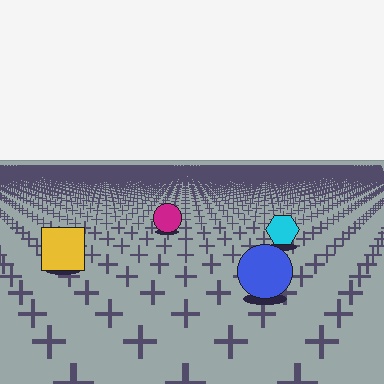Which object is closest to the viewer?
The blue circle is closest. The texture marks near it are larger and more spread out.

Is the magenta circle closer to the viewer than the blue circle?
No. The blue circle is closer — you can tell from the texture gradient: the ground texture is coarser near it.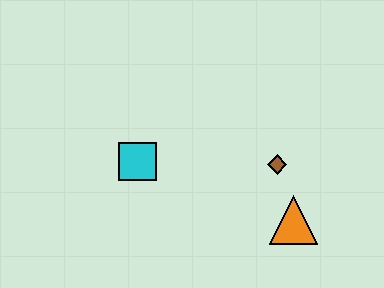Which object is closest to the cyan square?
The brown diamond is closest to the cyan square.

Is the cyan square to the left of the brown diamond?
Yes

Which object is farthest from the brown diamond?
The cyan square is farthest from the brown diamond.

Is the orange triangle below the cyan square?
Yes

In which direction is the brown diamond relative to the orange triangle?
The brown diamond is above the orange triangle.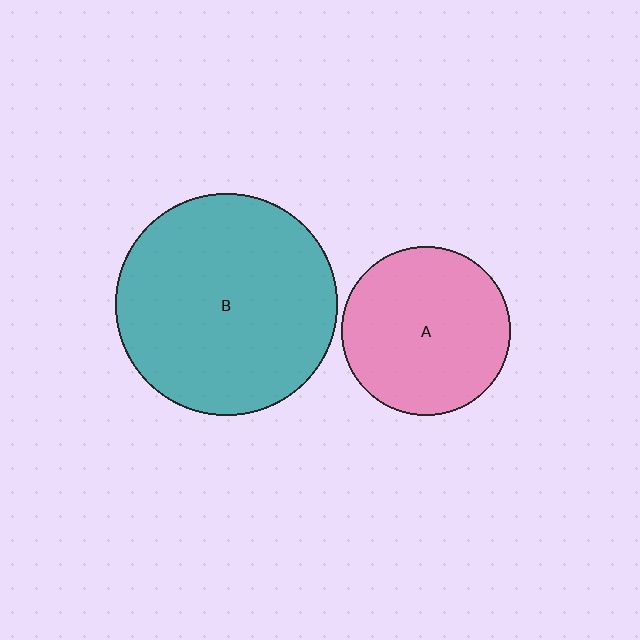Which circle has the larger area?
Circle B (teal).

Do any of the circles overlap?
No, none of the circles overlap.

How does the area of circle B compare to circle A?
Approximately 1.7 times.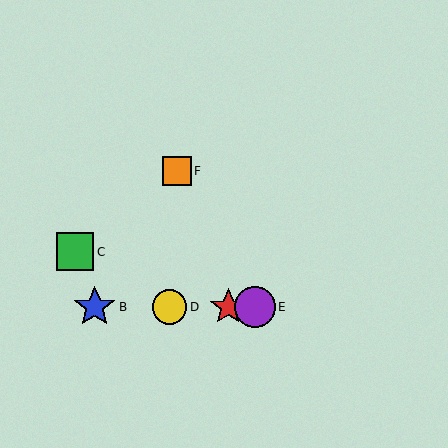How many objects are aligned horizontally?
4 objects (A, B, D, E) are aligned horizontally.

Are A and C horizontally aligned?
No, A is at y≈307 and C is at y≈252.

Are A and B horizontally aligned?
Yes, both are at y≈307.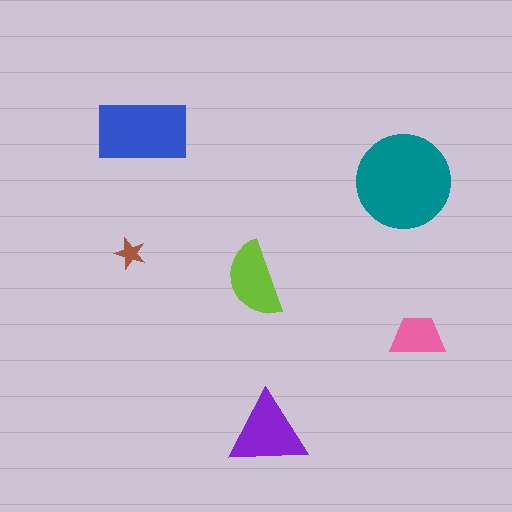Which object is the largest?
The teal circle.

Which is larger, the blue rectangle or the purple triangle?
The blue rectangle.